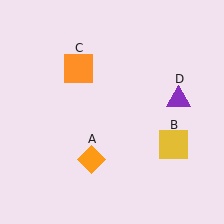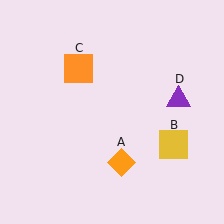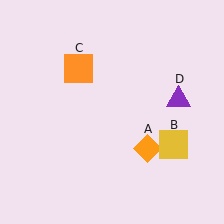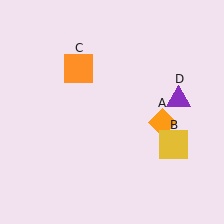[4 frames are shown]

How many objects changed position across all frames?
1 object changed position: orange diamond (object A).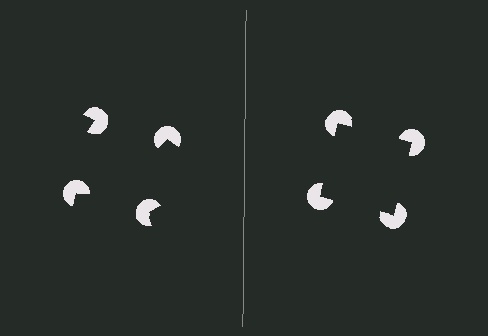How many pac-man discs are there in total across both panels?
8 — 4 on each side.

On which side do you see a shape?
An illusory square appears on the right side. On the left side the wedge cuts are rotated, so no coherent shape forms.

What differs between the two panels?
The pac-man discs are positioned identically on both sides; only the wedge orientations differ. On the right they align to a square; on the left they are misaligned.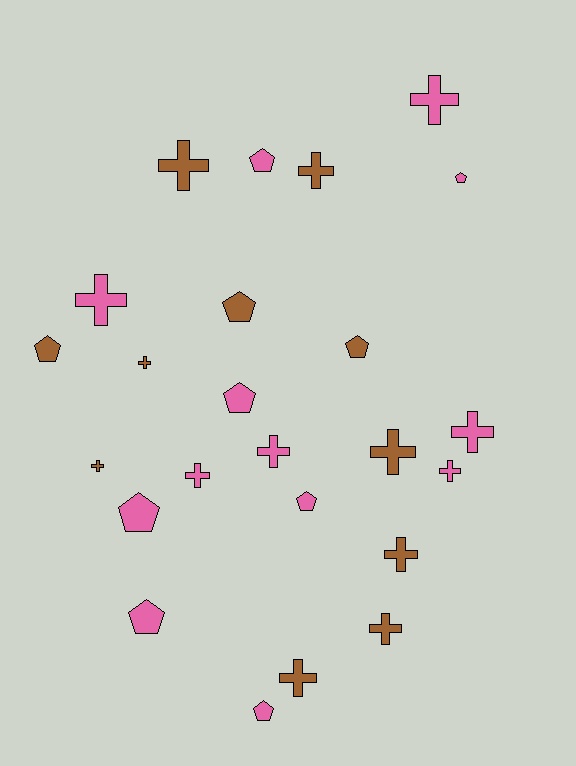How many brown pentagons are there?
There are 3 brown pentagons.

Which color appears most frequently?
Pink, with 13 objects.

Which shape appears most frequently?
Cross, with 14 objects.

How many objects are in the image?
There are 24 objects.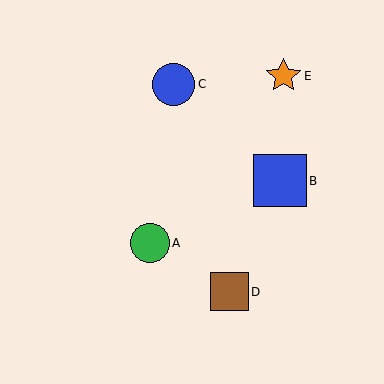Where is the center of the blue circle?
The center of the blue circle is at (173, 84).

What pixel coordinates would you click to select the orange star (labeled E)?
Click at (284, 76) to select the orange star E.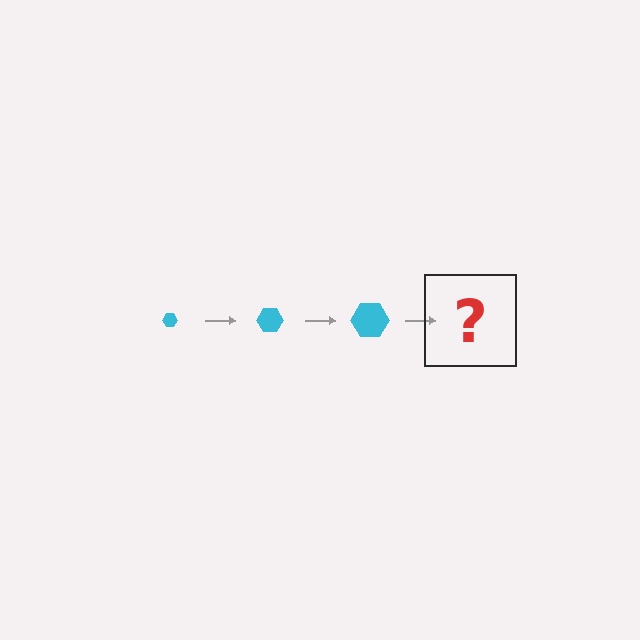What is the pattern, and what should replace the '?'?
The pattern is that the hexagon gets progressively larger each step. The '?' should be a cyan hexagon, larger than the previous one.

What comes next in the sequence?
The next element should be a cyan hexagon, larger than the previous one.